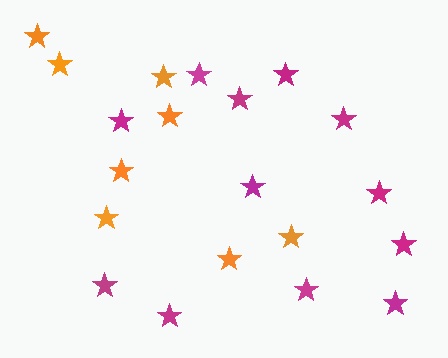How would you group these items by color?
There are 2 groups: one group of orange stars (8) and one group of magenta stars (12).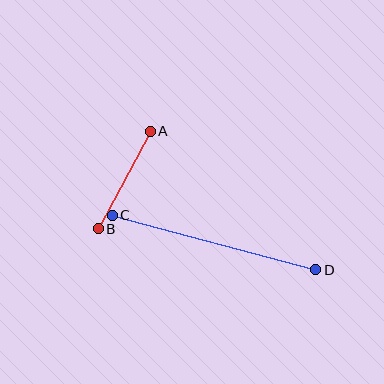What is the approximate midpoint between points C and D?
The midpoint is at approximately (214, 242) pixels.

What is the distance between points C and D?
The distance is approximately 210 pixels.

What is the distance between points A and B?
The distance is approximately 111 pixels.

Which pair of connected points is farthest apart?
Points C and D are farthest apart.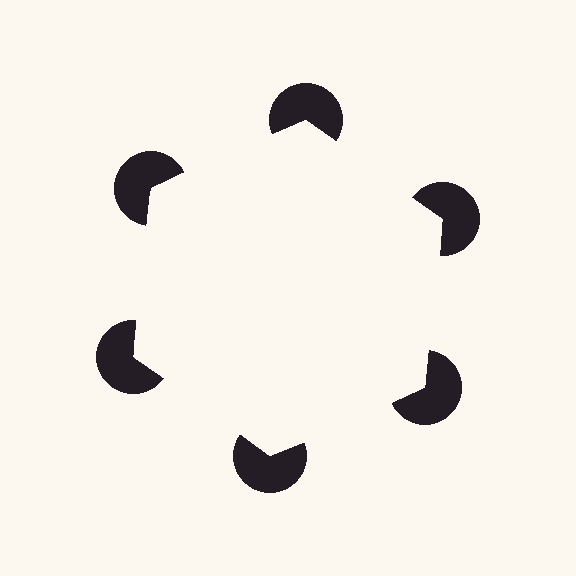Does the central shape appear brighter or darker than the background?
It typically appears slightly brighter than the background, even though no actual brightness change is drawn.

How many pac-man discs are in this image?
There are 6 — one at each vertex of the illusory hexagon.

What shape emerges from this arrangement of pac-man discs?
An illusory hexagon — its edges are inferred from the aligned wedge cuts in the pac-man discs, not physically drawn.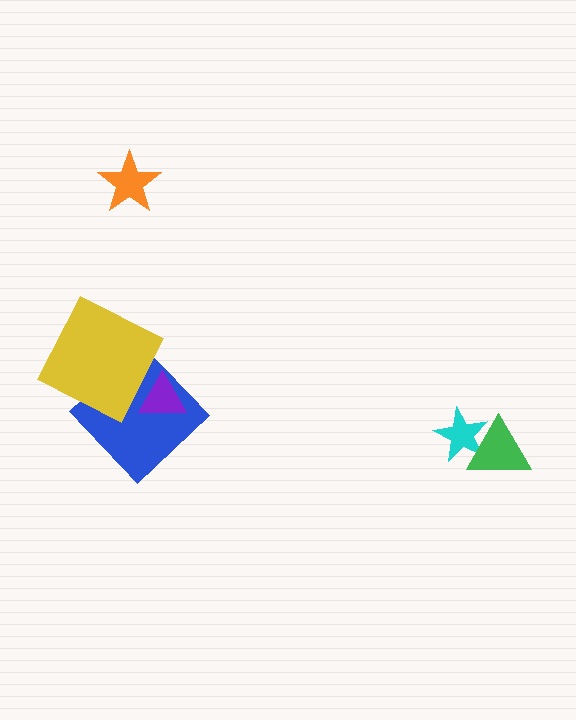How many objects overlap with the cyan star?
1 object overlaps with the cyan star.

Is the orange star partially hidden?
No, no other shape covers it.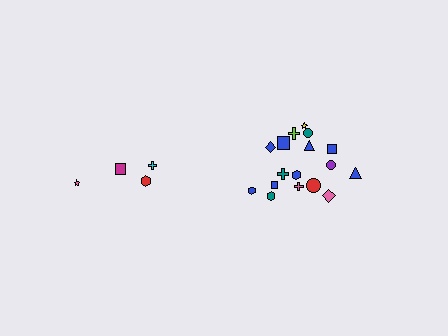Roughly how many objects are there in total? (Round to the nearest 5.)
Roughly 20 objects in total.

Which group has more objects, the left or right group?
The right group.